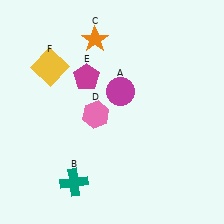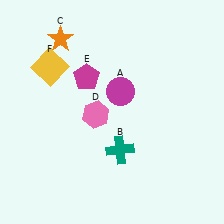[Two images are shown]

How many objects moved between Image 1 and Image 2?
2 objects moved between the two images.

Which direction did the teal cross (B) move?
The teal cross (B) moved right.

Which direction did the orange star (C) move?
The orange star (C) moved left.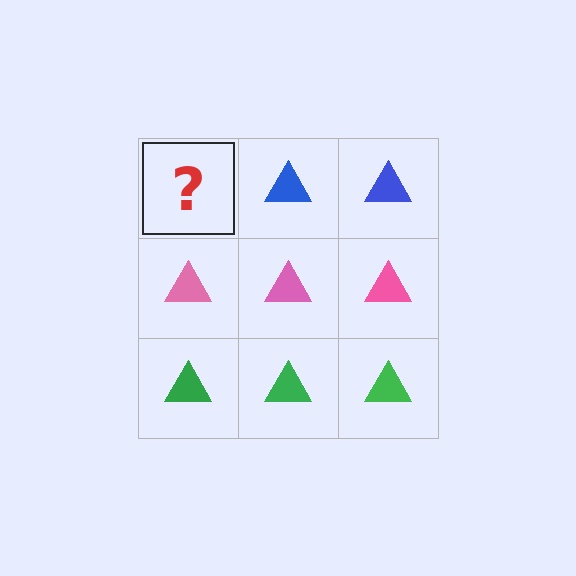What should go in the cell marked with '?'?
The missing cell should contain a blue triangle.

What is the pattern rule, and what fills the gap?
The rule is that each row has a consistent color. The gap should be filled with a blue triangle.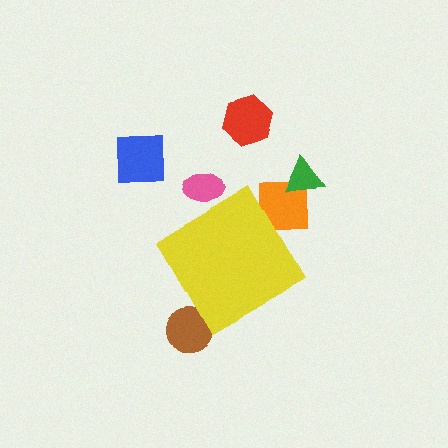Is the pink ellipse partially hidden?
Yes, the pink ellipse is partially hidden behind the yellow diamond.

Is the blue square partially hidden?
No, the blue square is fully visible.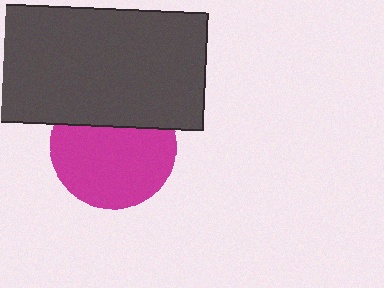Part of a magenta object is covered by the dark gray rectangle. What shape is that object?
It is a circle.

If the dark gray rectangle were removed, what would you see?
You would see the complete magenta circle.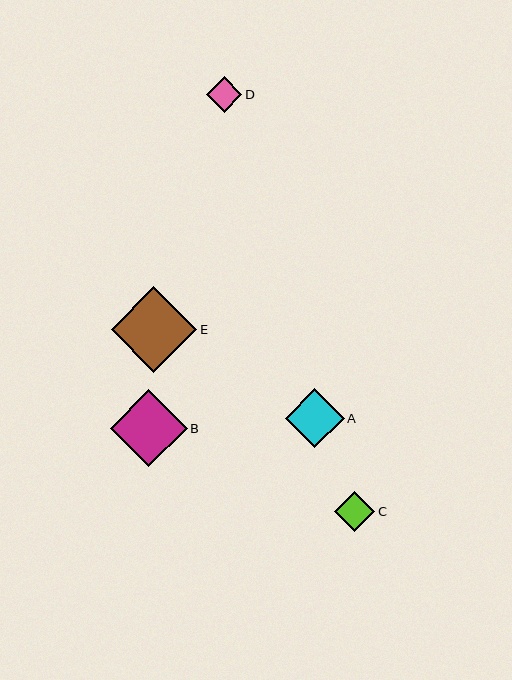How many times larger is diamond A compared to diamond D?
Diamond A is approximately 1.6 times the size of diamond D.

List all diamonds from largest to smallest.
From largest to smallest: E, B, A, C, D.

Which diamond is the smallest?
Diamond D is the smallest with a size of approximately 36 pixels.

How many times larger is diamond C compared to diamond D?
Diamond C is approximately 1.1 times the size of diamond D.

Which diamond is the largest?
Diamond E is the largest with a size of approximately 86 pixels.